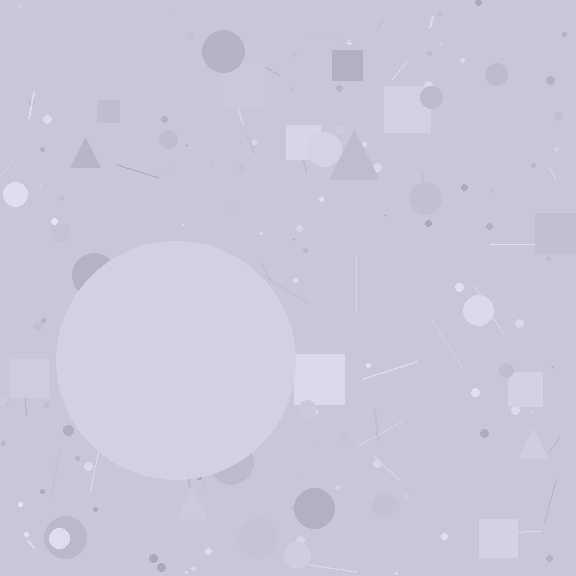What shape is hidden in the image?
A circle is hidden in the image.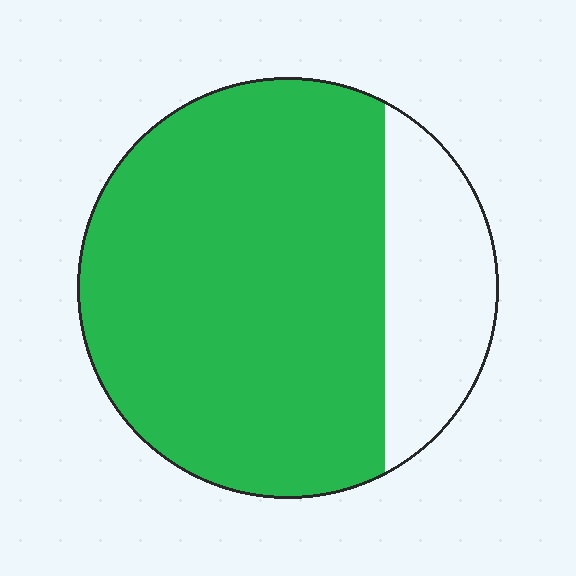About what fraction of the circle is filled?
About four fifths (4/5).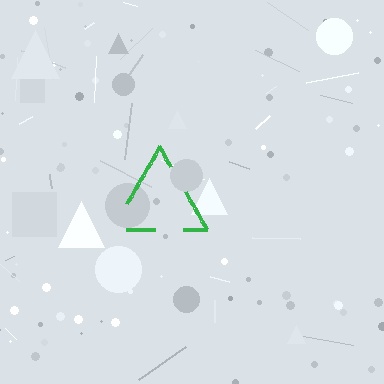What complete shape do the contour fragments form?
The contour fragments form a triangle.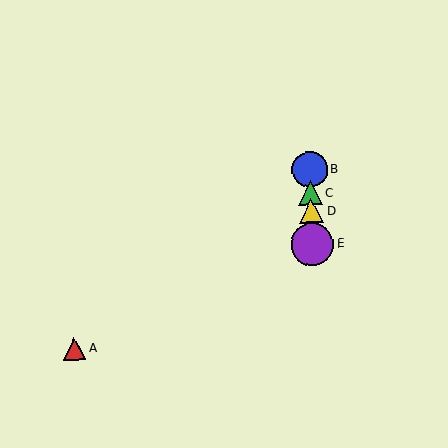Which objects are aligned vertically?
Objects B, C, D, E are aligned vertically.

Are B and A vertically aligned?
No, B is at x≈310 and A is at x≈74.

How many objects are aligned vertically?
4 objects (B, C, D, E) are aligned vertically.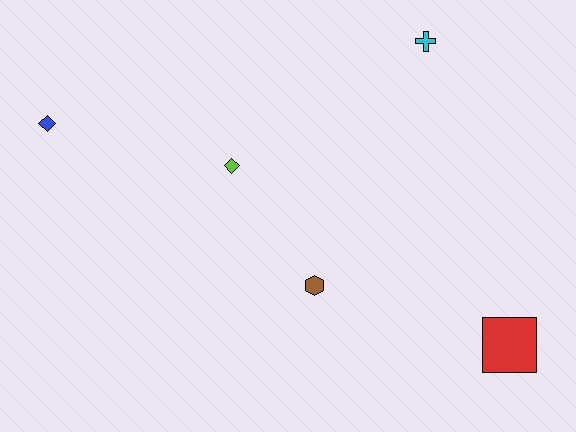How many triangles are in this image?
There are no triangles.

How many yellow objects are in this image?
There are no yellow objects.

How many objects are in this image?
There are 5 objects.